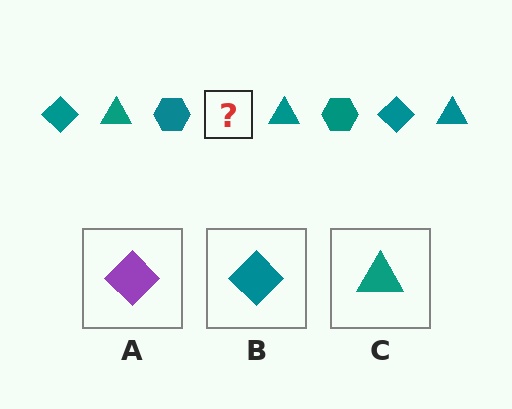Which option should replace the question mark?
Option B.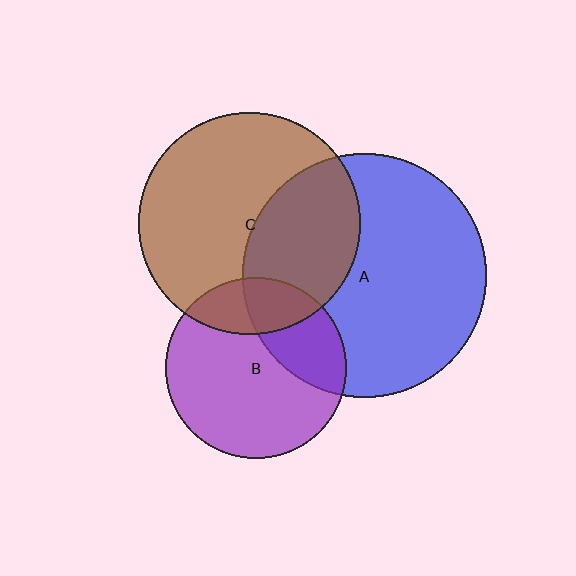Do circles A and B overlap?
Yes.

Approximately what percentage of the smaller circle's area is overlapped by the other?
Approximately 30%.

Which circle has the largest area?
Circle A (blue).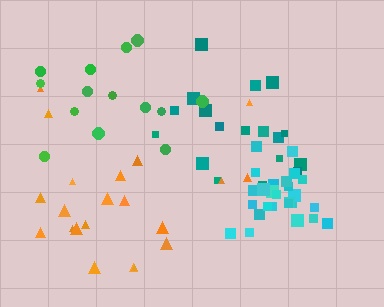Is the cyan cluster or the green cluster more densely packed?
Cyan.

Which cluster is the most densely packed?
Cyan.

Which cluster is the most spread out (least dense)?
Orange.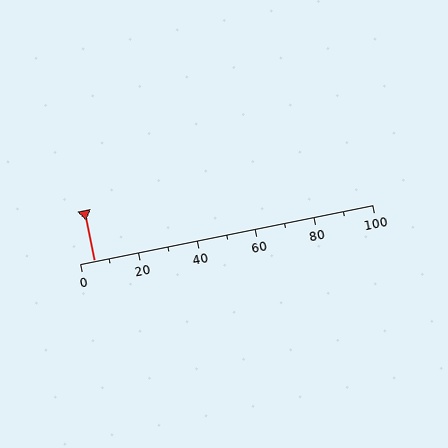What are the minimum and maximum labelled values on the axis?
The axis runs from 0 to 100.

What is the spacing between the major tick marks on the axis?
The major ticks are spaced 20 apart.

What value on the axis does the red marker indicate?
The marker indicates approximately 5.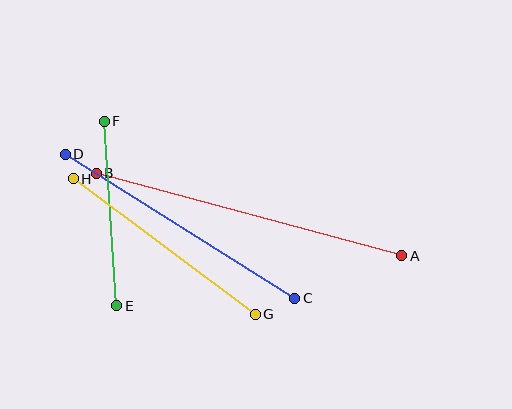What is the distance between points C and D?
The distance is approximately 271 pixels.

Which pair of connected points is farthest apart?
Points A and B are farthest apart.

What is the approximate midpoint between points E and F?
The midpoint is at approximately (110, 213) pixels.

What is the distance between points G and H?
The distance is approximately 227 pixels.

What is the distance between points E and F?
The distance is approximately 185 pixels.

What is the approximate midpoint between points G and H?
The midpoint is at approximately (164, 246) pixels.